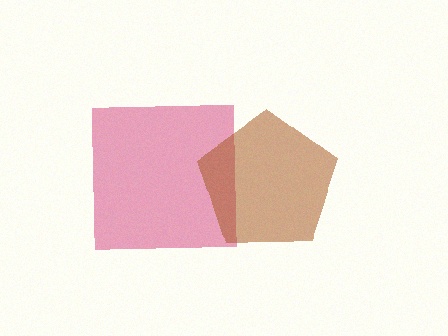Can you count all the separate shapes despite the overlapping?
Yes, there are 2 separate shapes.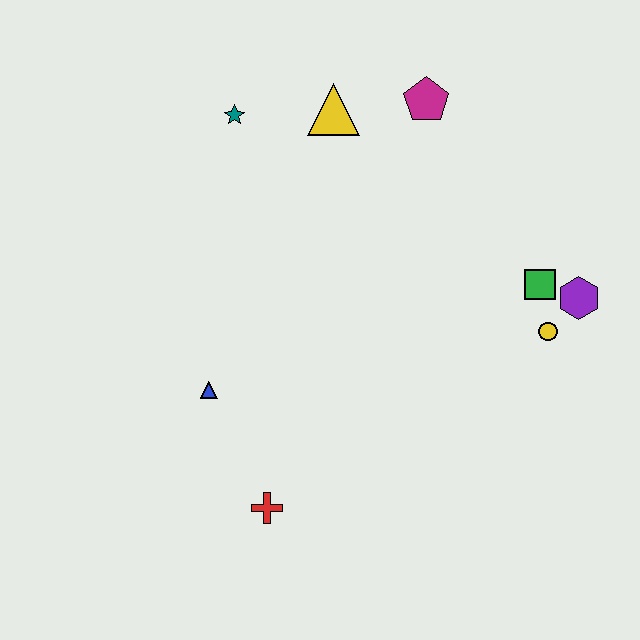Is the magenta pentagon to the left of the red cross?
No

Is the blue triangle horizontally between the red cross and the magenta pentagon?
No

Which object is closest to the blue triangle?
The red cross is closest to the blue triangle.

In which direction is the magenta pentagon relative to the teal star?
The magenta pentagon is to the right of the teal star.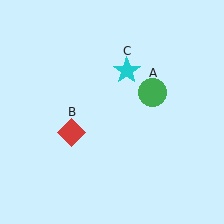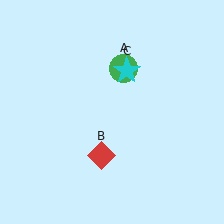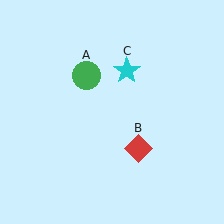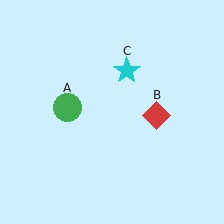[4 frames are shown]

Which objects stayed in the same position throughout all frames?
Cyan star (object C) remained stationary.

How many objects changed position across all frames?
2 objects changed position: green circle (object A), red diamond (object B).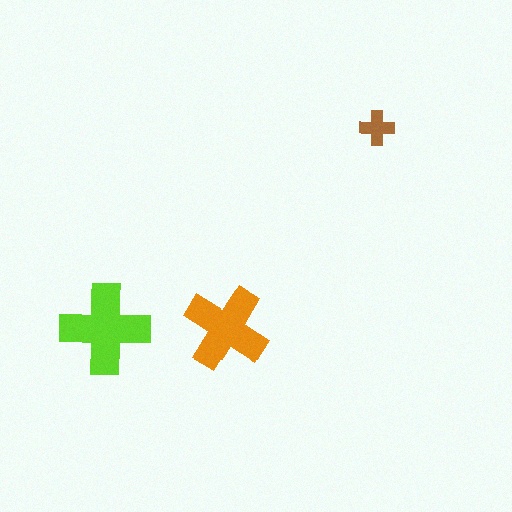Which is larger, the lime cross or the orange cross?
The lime one.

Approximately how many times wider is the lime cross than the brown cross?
About 2.5 times wider.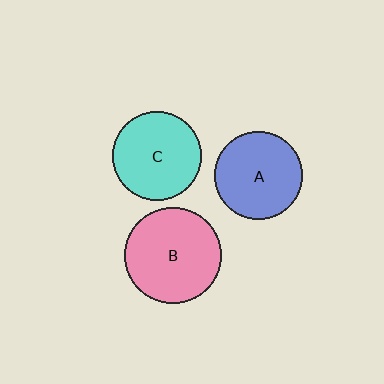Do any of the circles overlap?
No, none of the circles overlap.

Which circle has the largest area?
Circle B (pink).